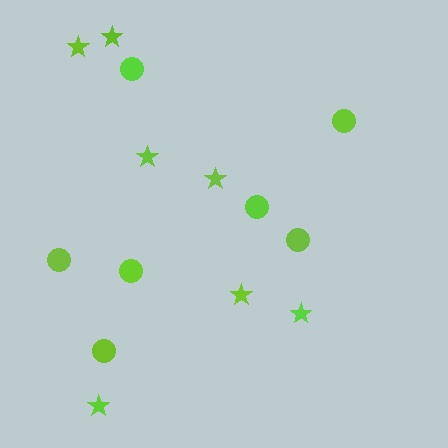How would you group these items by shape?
There are 2 groups: one group of stars (7) and one group of circles (7).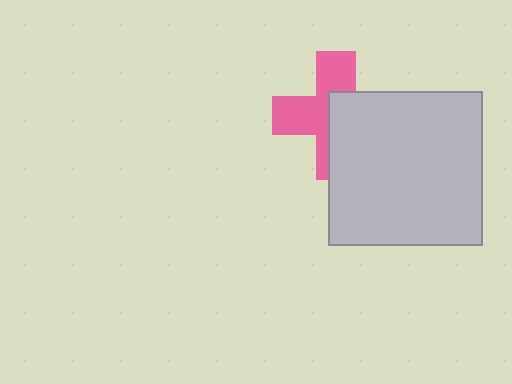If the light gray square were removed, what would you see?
You would see the complete pink cross.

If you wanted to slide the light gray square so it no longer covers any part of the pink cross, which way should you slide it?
Slide it right — that is the most direct way to separate the two shapes.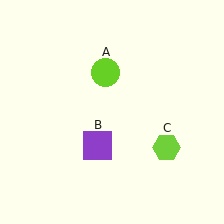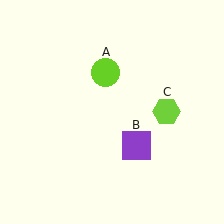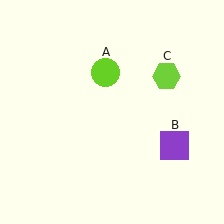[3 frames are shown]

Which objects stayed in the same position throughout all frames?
Lime circle (object A) remained stationary.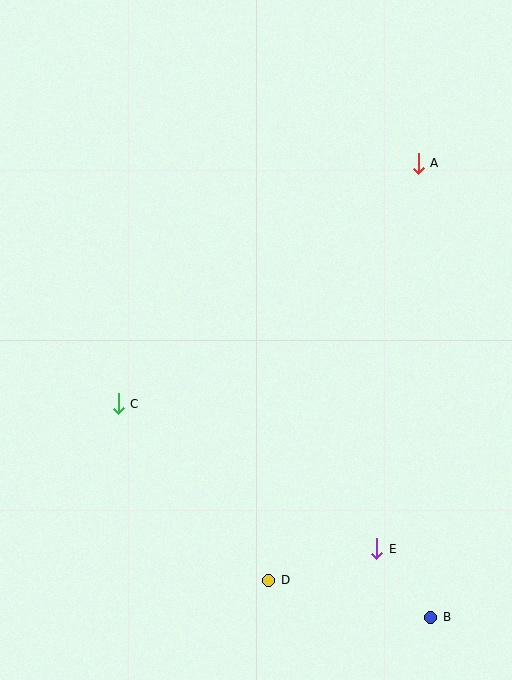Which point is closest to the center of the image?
Point C at (118, 404) is closest to the center.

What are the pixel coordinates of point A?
Point A is at (418, 163).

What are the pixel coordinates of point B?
Point B is at (431, 617).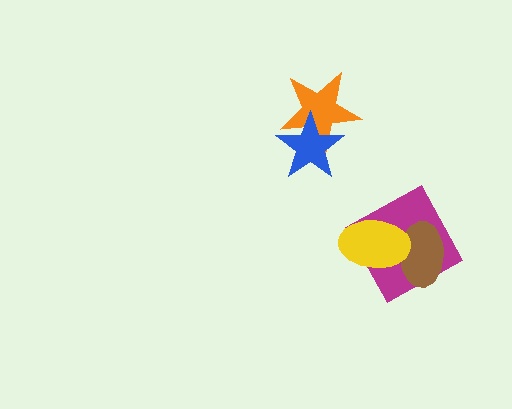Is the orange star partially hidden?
Yes, it is partially covered by another shape.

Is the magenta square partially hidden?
Yes, it is partially covered by another shape.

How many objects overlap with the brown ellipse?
2 objects overlap with the brown ellipse.